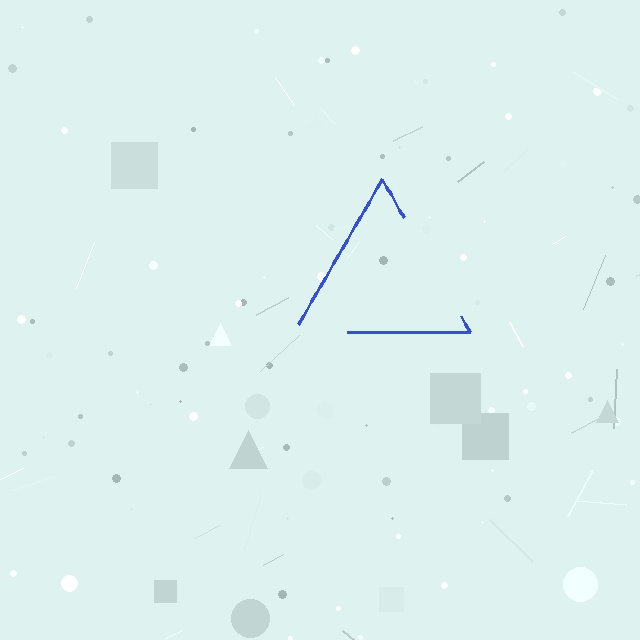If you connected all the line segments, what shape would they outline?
They would outline a triangle.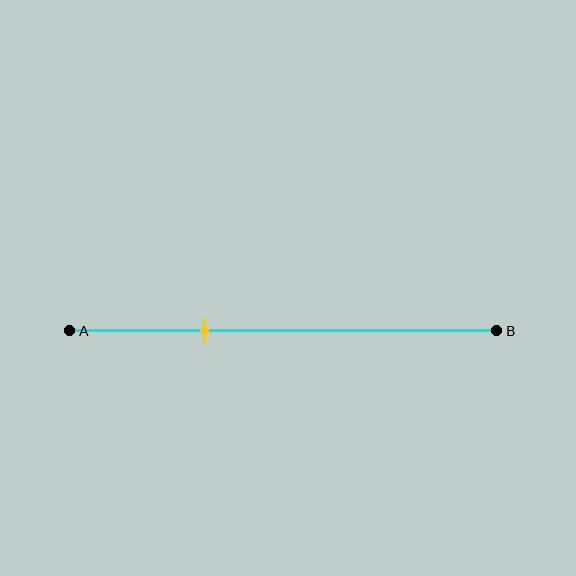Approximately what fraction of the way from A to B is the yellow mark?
The yellow mark is approximately 30% of the way from A to B.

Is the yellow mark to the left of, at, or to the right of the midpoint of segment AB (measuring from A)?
The yellow mark is to the left of the midpoint of segment AB.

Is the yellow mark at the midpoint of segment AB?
No, the mark is at about 30% from A, not at the 50% midpoint.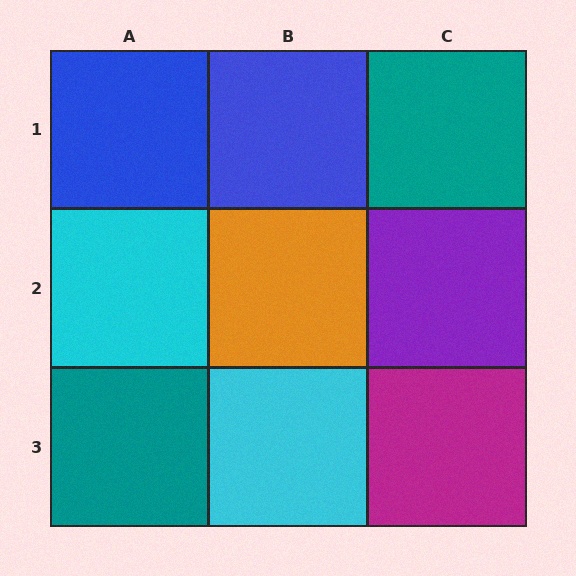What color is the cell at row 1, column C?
Teal.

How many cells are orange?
1 cell is orange.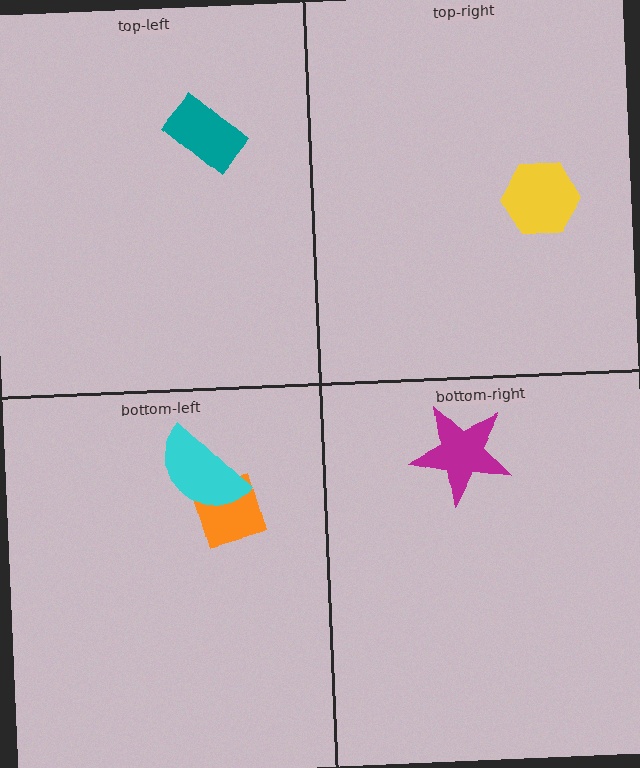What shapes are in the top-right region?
The yellow hexagon.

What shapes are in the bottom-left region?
The orange diamond, the cyan semicircle.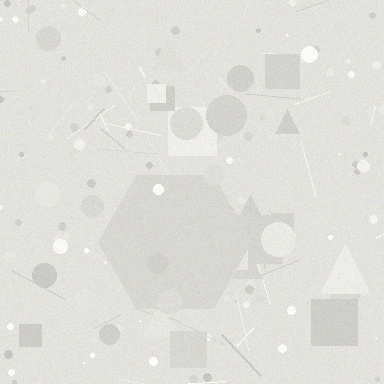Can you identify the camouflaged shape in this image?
The camouflaged shape is a hexagon.